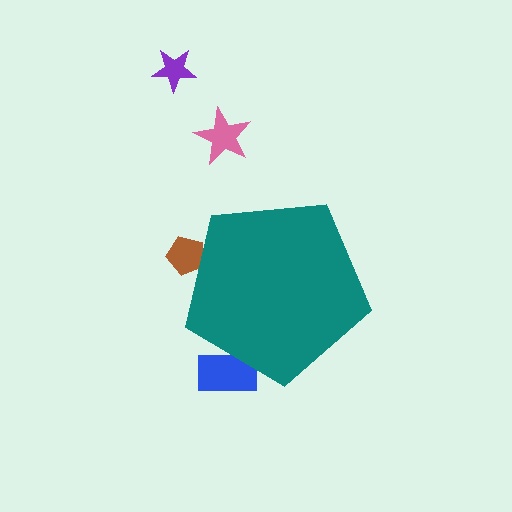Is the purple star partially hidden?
No, the purple star is fully visible.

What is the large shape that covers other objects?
A teal pentagon.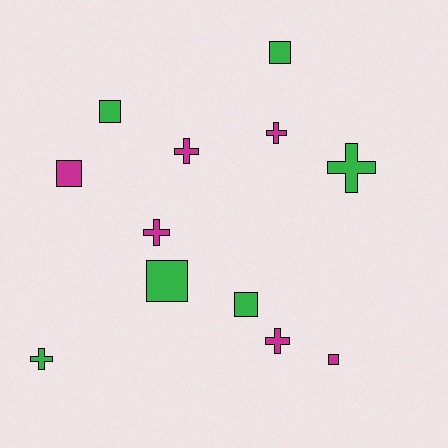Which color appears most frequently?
Magenta, with 6 objects.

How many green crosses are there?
There are 2 green crosses.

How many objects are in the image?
There are 12 objects.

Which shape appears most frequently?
Square, with 6 objects.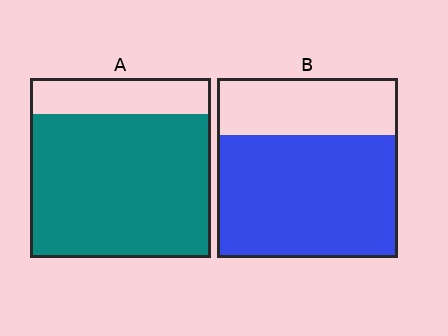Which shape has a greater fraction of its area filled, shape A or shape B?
Shape A.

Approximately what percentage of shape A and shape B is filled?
A is approximately 80% and B is approximately 70%.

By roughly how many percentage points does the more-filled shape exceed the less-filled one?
By roughly 10 percentage points (A over B).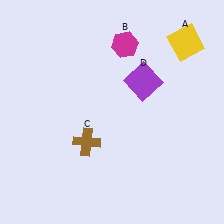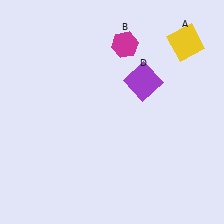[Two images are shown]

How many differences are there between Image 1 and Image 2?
There is 1 difference between the two images.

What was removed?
The brown cross (C) was removed in Image 2.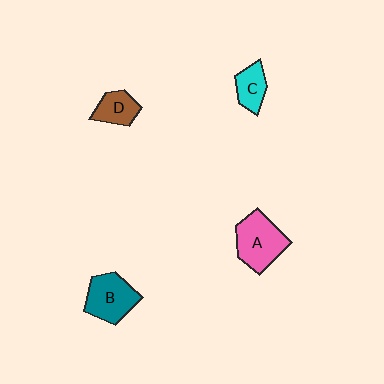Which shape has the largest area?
Shape A (pink).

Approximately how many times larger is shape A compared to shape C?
Approximately 1.8 times.